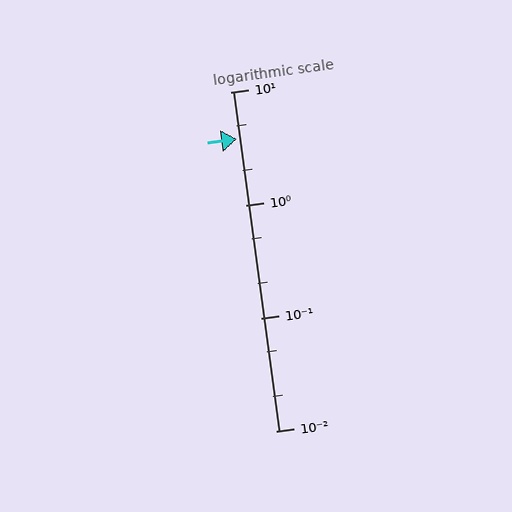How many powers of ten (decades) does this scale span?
The scale spans 3 decades, from 0.01 to 10.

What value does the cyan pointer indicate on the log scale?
The pointer indicates approximately 3.8.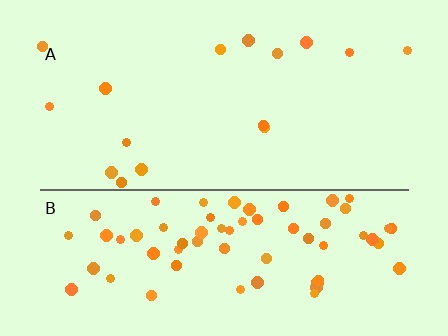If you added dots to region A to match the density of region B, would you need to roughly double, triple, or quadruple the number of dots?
Approximately quadruple.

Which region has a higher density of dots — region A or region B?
B (the bottom).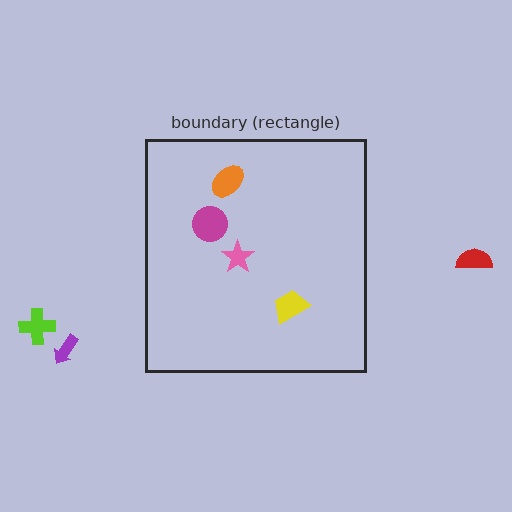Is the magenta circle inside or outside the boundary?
Inside.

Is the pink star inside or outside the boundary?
Inside.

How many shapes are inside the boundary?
4 inside, 3 outside.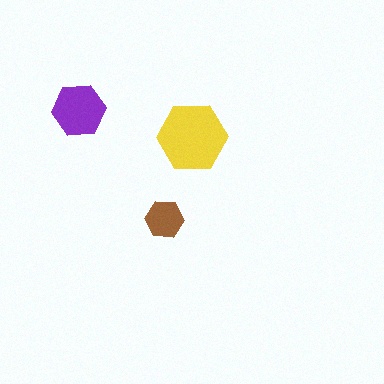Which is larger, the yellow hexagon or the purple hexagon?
The yellow one.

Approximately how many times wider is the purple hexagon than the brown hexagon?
About 1.5 times wider.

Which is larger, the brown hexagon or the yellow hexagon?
The yellow one.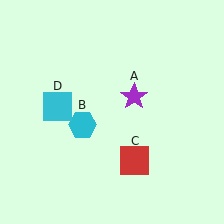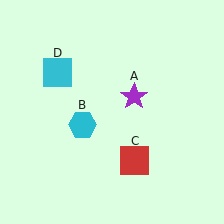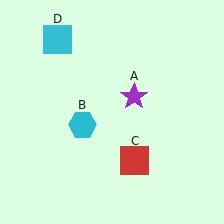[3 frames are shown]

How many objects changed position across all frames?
1 object changed position: cyan square (object D).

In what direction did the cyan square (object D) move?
The cyan square (object D) moved up.